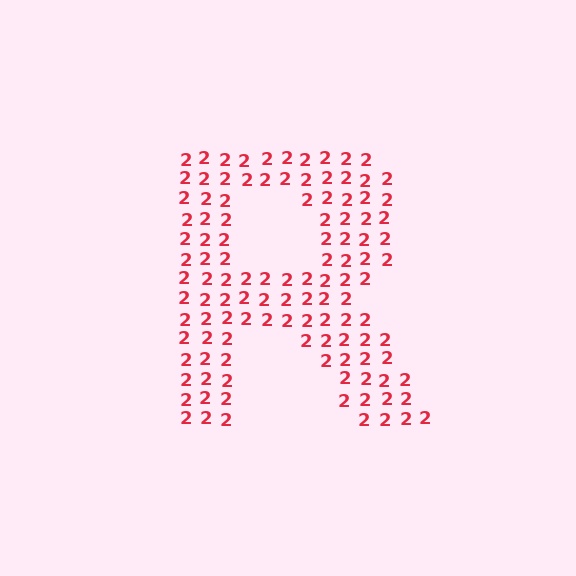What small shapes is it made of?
It is made of small digit 2's.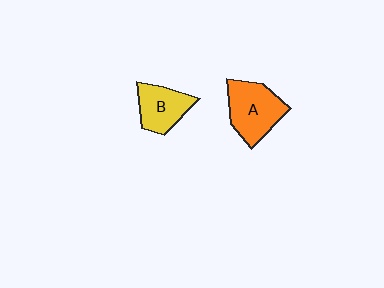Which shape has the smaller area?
Shape B (yellow).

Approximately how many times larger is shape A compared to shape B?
Approximately 1.3 times.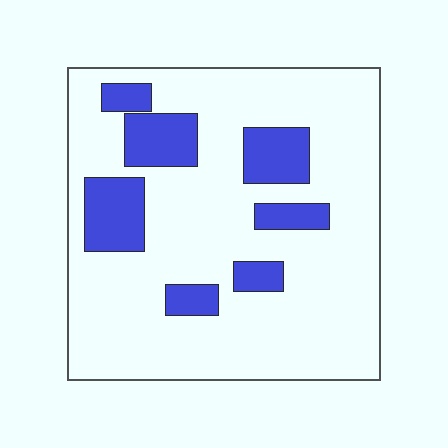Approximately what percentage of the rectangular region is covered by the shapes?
Approximately 20%.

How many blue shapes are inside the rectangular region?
7.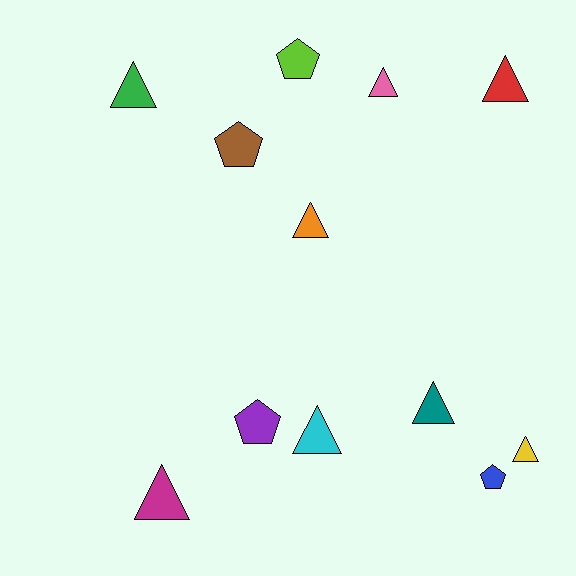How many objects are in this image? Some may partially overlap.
There are 12 objects.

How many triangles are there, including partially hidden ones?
There are 8 triangles.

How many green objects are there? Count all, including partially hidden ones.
There is 1 green object.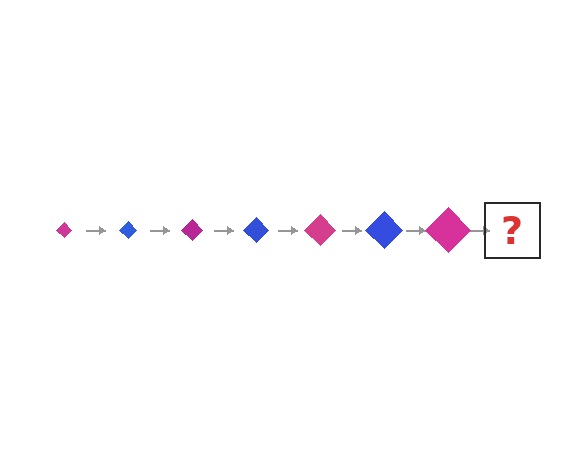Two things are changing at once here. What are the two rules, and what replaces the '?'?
The two rules are that the diamond grows larger each step and the color cycles through magenta and blue. The '?' should be a blue diamond, larger than the previous one.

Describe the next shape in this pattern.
It should be a blue diamond, larger than the previous one.